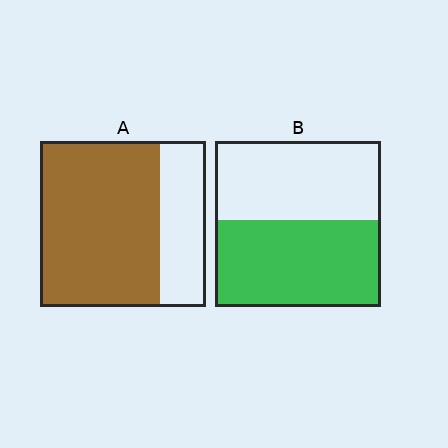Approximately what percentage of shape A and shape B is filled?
A is approximately 70% and B is approximately 50%.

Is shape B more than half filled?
Roughly half.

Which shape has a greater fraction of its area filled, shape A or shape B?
Shape A.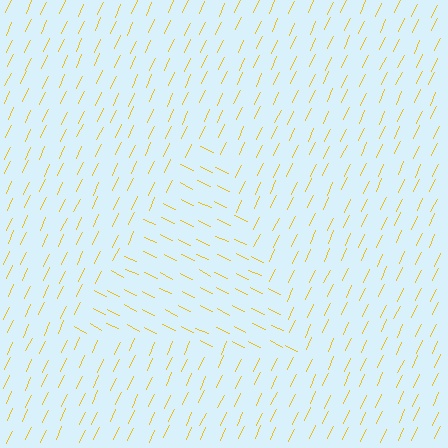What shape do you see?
I see a triangle.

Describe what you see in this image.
The image is filled with small yellow line segments. A triangle region in the image has lines oriented differently from the surrounding lines, creating a visible texture boundary.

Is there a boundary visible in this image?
Yes, there is a texture boundary formed by a change in line orientation.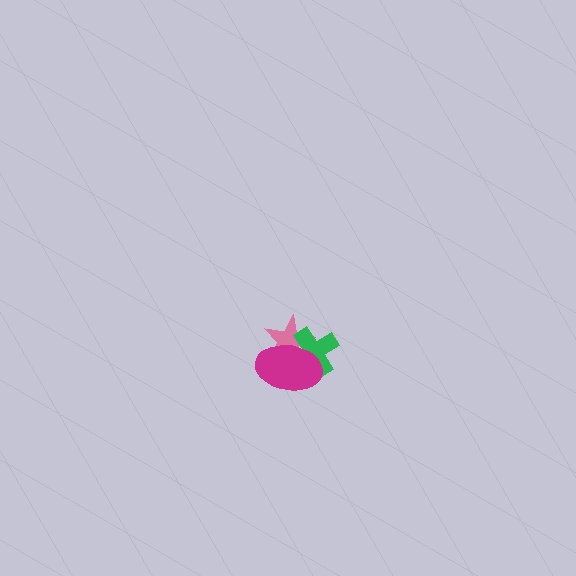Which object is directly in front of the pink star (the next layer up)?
The green cross is directly in front of the pink star.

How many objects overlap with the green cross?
2 objects overlap with the green cross.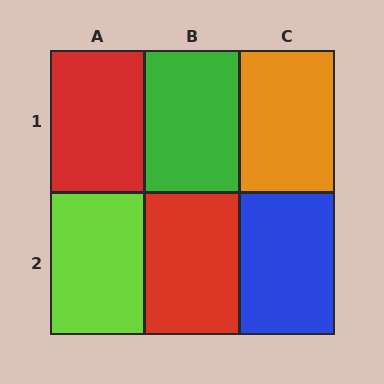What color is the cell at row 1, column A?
Red.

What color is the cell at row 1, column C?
Orange.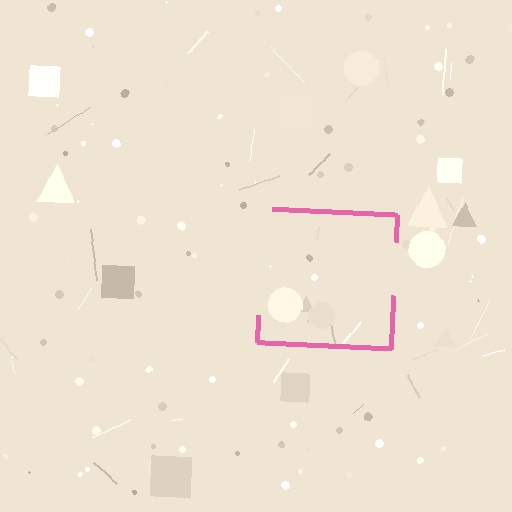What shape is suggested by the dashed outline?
The dashed outline suggests a square.